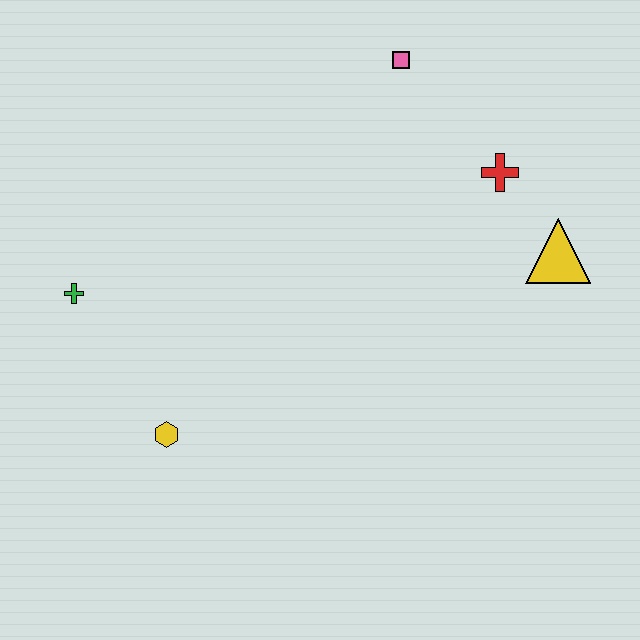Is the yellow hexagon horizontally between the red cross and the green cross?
Yes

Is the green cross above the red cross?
No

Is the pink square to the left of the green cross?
No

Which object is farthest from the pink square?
The yellow hexagon is farthest from the pink square.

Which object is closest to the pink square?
The red cross is closest to the pink square.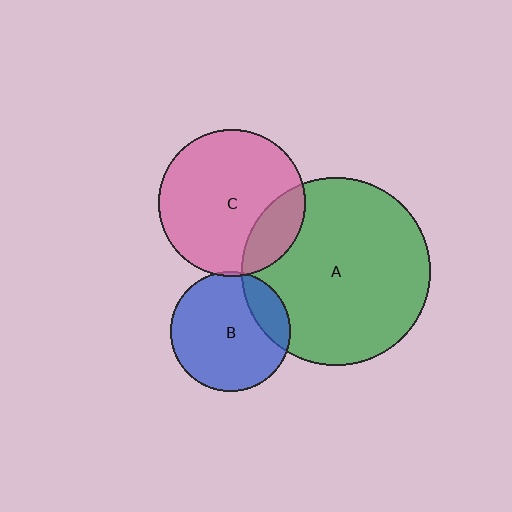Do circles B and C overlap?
Yes.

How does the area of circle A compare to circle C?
Approximately 1.6 times.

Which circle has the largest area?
Circle A (green).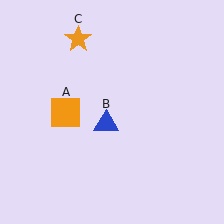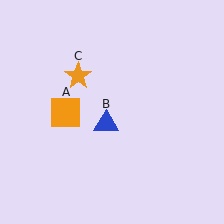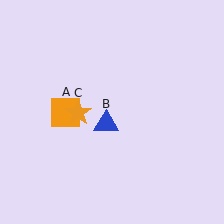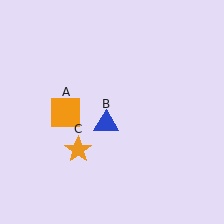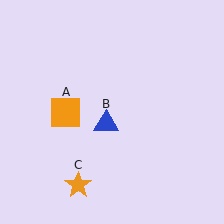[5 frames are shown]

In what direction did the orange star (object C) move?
The orange star (object C) moved down.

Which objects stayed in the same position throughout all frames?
Orange square (object A) and blue triangle (object B) remained stationary.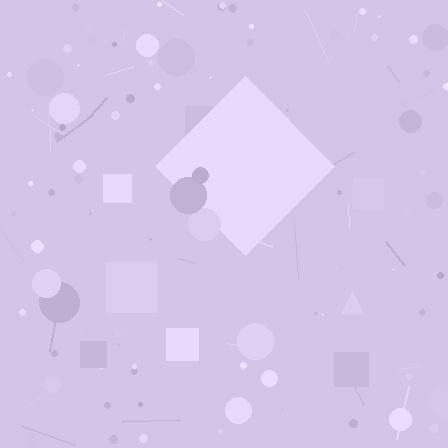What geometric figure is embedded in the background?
A diamond is embedded in the background.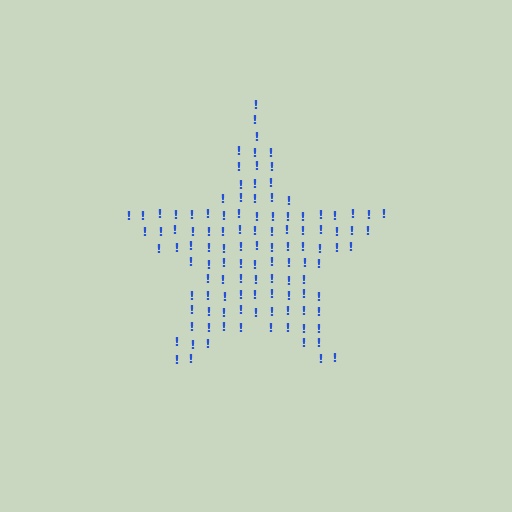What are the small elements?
The small elements are exclamation marks.